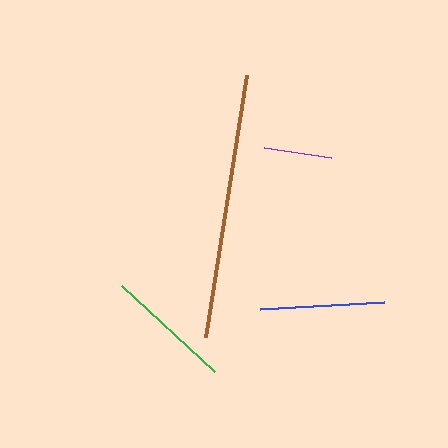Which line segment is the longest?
The brown line is the longest at approximately 266 pixels.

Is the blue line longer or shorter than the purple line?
The blue line is longer than the purple line.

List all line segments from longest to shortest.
From longest to shortest: brown, green, blue, purple.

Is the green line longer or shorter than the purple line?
The green line is longer than the purple line.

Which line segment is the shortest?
The purple line is the shortest at approximately 68 pixels.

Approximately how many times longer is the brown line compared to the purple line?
The brown line is approximately 3.9 times the length of the purple line.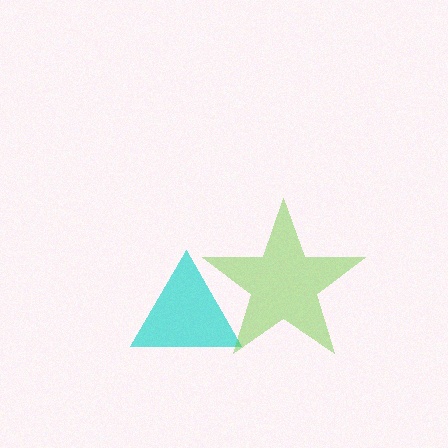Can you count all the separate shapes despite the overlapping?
Yes, there are 2 separate shapes.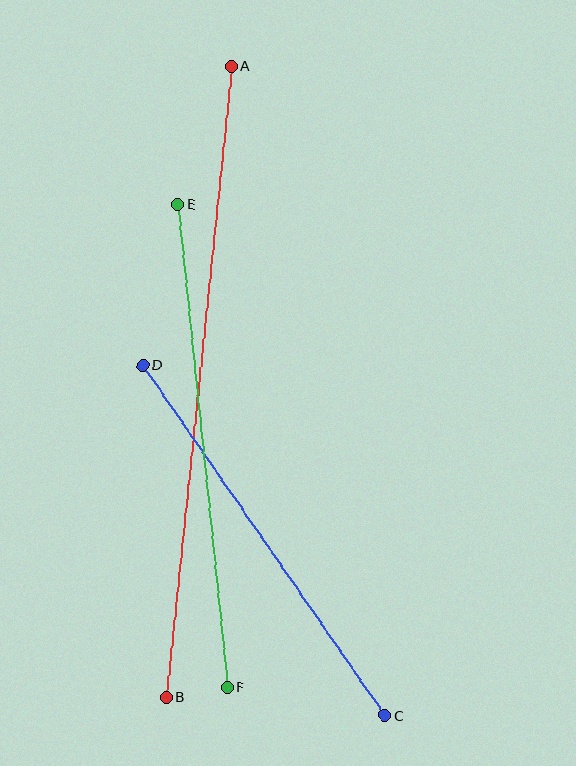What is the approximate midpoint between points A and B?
The midpoint is at approximately (199, 382) pixels.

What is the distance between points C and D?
The distance is approximately 426 pixels.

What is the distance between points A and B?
The distance is approximately 634 pixels.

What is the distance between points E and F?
The distance is approximately 486 pixels.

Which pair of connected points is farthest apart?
Points A and B are farthest apart.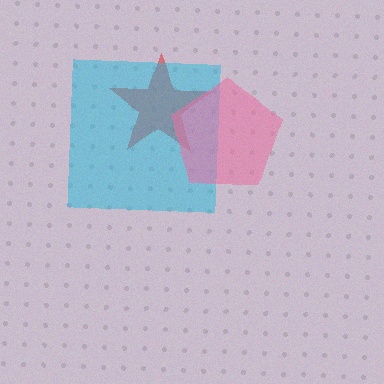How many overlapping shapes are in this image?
There are 3 overlapping shapes in the image.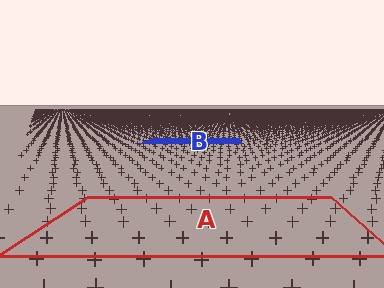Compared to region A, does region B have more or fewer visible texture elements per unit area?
Region B has more texture elements per unit area — they are packed more densely because it is farther away.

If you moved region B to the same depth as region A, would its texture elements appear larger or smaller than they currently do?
They would appear larger. At a closer depth, the same texture elements are projected at a bigger on-screen size.